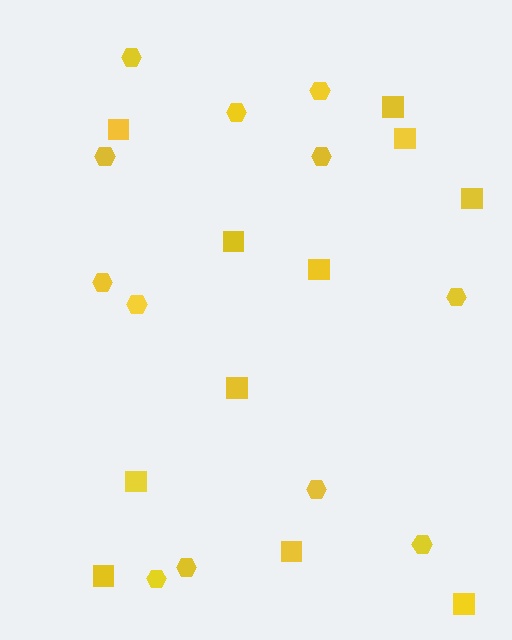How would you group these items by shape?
There are 2 groups: one group of squares (11) and one group of hexagons (12).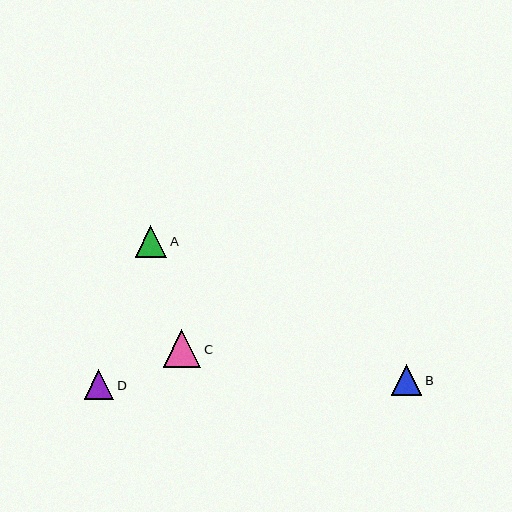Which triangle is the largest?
Triangle C is the largest with a size of approximately 37 pixels.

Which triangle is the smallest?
Triangle D is the smallest with a size of approximately 29 pixels.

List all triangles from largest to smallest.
From largest to smallest: C, A, B, D.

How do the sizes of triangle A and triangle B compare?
Triangle A and triangle B are approximately the same size.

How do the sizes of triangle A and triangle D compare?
Triangle A and triangle D are approximately the same size.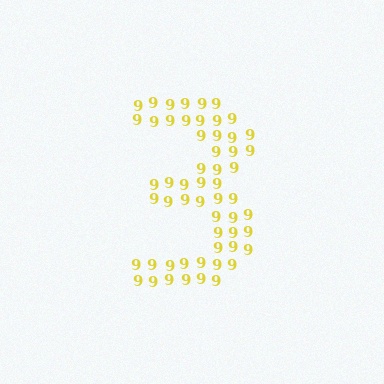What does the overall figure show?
The overall figure shows the digit 3.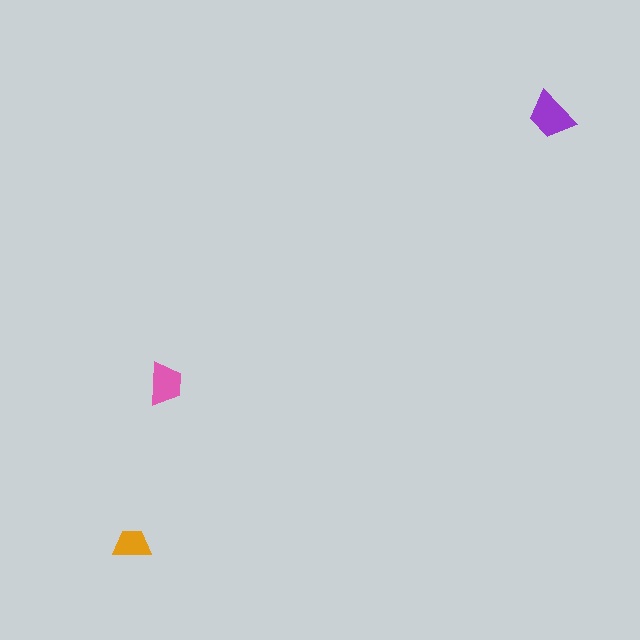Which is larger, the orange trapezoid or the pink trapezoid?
The pink one.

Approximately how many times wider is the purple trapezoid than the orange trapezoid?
About 1.5 times wider.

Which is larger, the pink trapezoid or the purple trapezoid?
The purple one.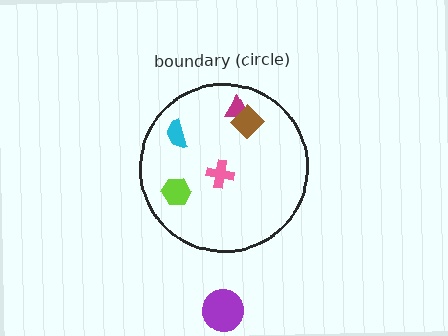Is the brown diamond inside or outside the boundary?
Inside.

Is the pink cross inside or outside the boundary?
Inside.